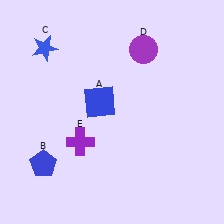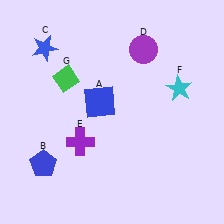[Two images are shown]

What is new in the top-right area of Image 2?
A cyan star (F) was added in the top-right area of Image 2.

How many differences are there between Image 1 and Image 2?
There are 2 differences between the two images.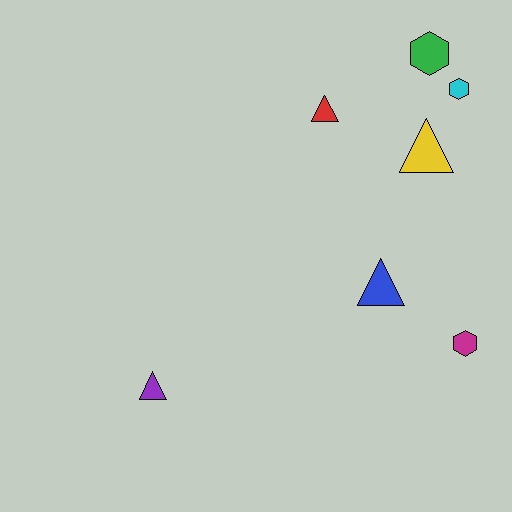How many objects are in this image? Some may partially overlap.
There are 7 objects.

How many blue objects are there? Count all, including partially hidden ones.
There is 1 blue object.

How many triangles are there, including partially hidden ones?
There are 4 triangles.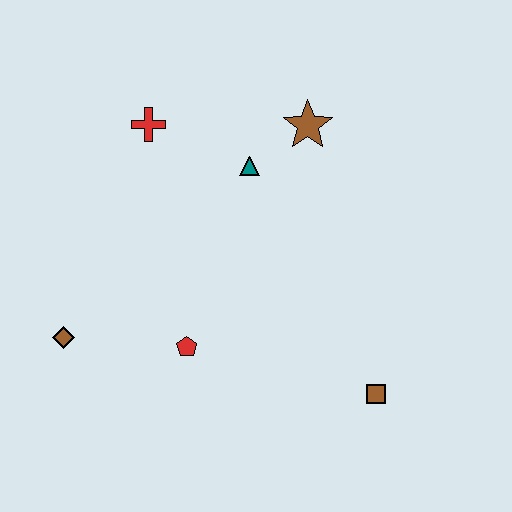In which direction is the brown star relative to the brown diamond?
The brown star is to the right of the brown diamond.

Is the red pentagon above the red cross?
No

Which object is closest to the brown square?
The red pentagon is closest to the brown square.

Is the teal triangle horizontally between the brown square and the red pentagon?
Yes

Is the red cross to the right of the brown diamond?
Yes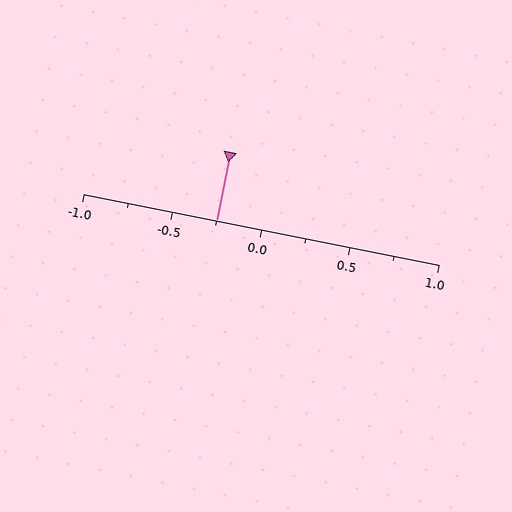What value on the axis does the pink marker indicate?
The marker indicates approximately -0.25.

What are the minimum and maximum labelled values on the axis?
The axis runs from -1.0 to 1.0.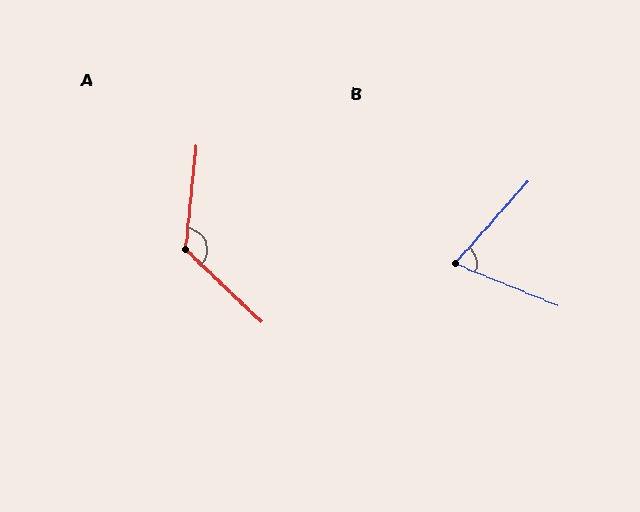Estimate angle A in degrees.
Approximately 128 degrees.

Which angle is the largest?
A, at approximately 128 degrees.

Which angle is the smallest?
B, at approximately 71 degrees.